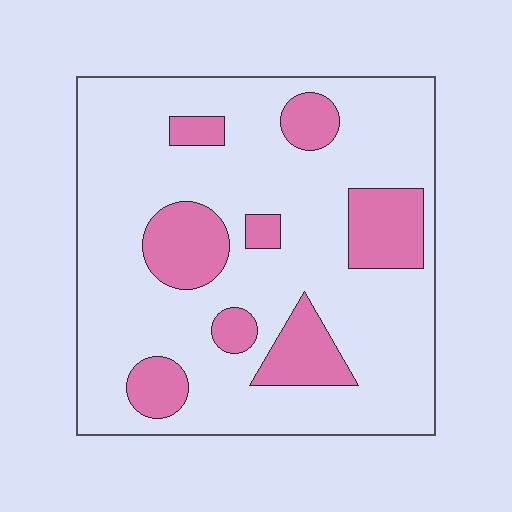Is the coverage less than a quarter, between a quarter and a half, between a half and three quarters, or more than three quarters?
Less than a quarter.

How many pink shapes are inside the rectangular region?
8.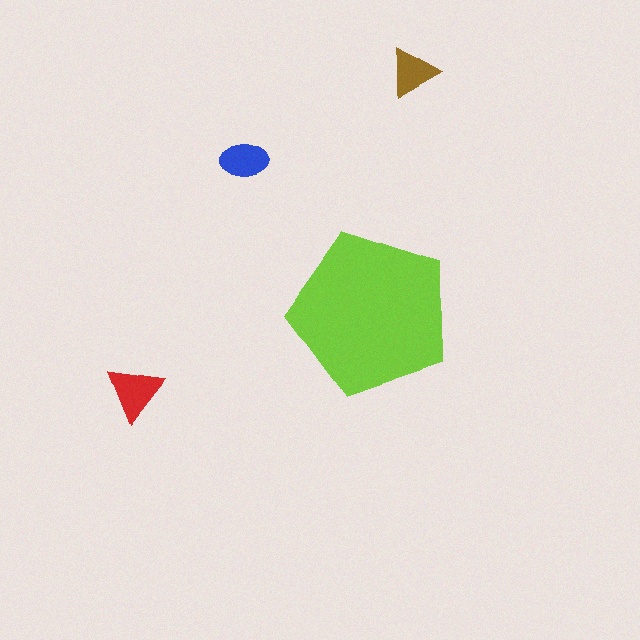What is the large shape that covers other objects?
A lime pentagon.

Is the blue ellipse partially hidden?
No, the blue ellipse is fully visible.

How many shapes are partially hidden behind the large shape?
0 shapes are partially hidden.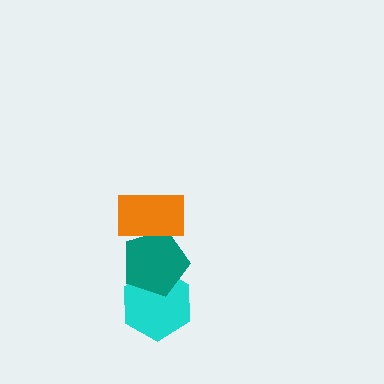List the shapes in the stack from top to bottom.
From top to bottom: the orange rectangle, the teal pentagon, the cyan hexagon.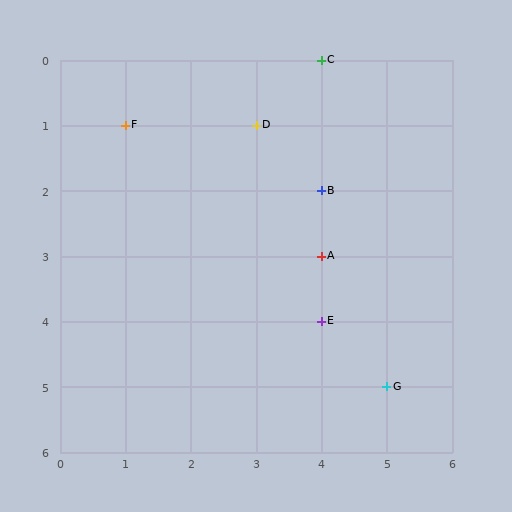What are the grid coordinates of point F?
Point F is at grid coordinates (1, 1).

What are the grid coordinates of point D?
Point D is at grid coordinates (3, 1).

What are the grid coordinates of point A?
Point A is at grid coordinates (4, 3).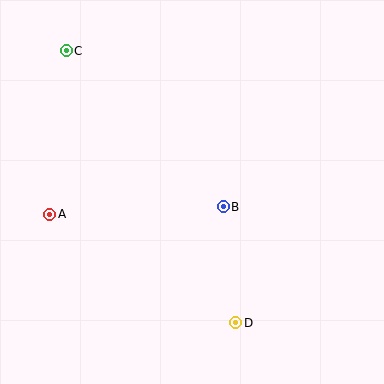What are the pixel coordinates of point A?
Point A is at (50, 214).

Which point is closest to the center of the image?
Point B at (223, 207) is closest to the center.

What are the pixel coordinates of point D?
Point D is at (236, 323).